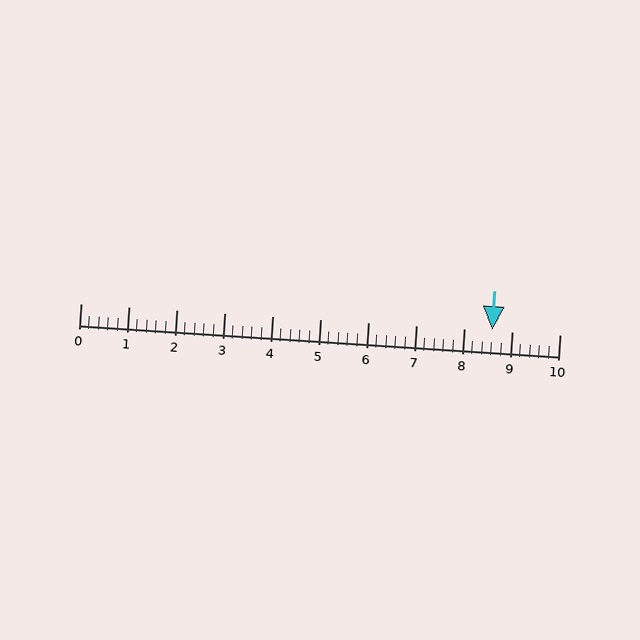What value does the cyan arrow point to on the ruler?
The cyan arrow points to approximately 8.6.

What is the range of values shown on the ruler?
The ruler shows values from 0 to 10.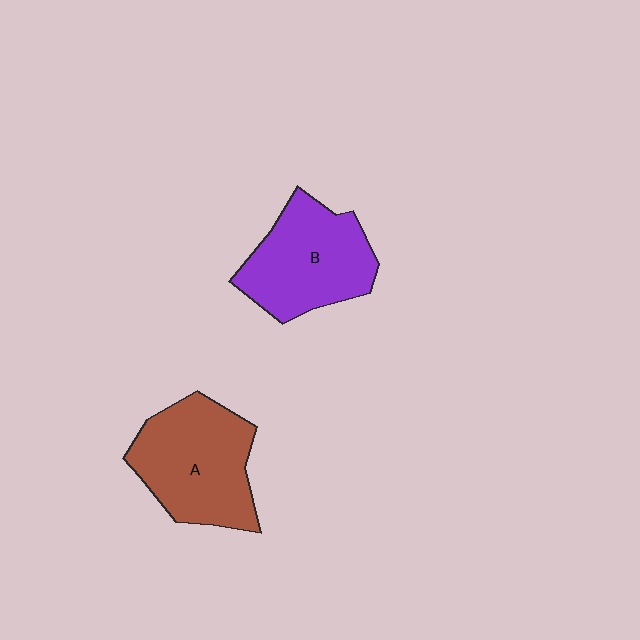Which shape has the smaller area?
Shape B (purple).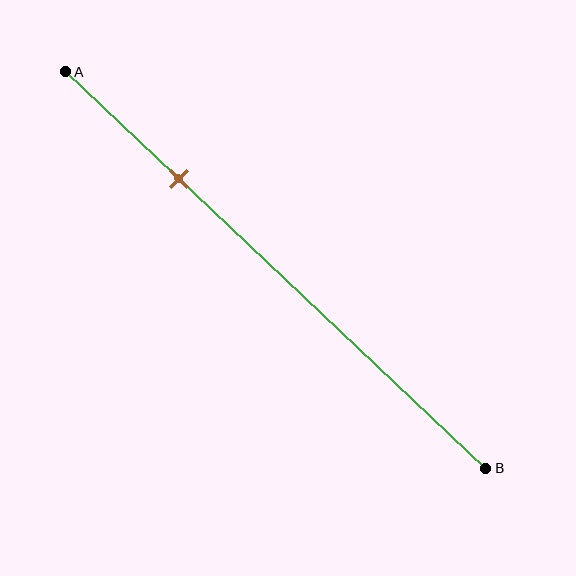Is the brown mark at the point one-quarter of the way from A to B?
Yes, the mark is approximately at the one-quarter point.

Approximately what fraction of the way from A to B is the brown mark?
The brown mark is approximately 25% of the way from A to B.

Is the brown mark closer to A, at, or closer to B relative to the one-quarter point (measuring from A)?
The brown mark is approximately at the one-quarter point of segment AB.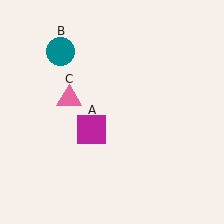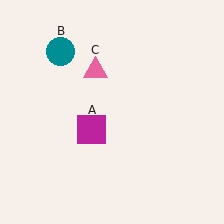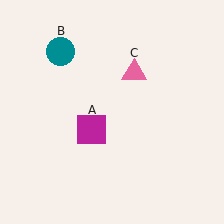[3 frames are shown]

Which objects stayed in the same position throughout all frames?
Magenta square (object A) and teal circle (object B) remained stationary.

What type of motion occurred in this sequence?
The pink triangle (object C) rotated clockwise around the center of the scene.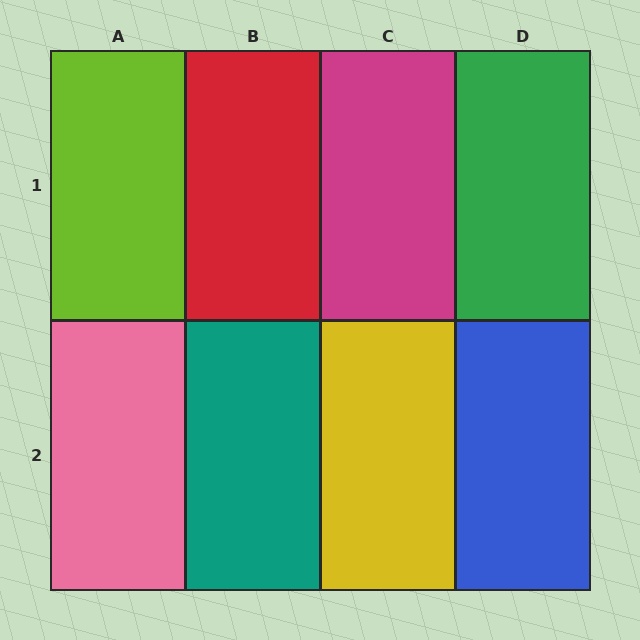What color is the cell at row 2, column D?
Blue.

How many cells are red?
1 cell is red.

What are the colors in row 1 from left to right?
Lime, red, magenta, green.